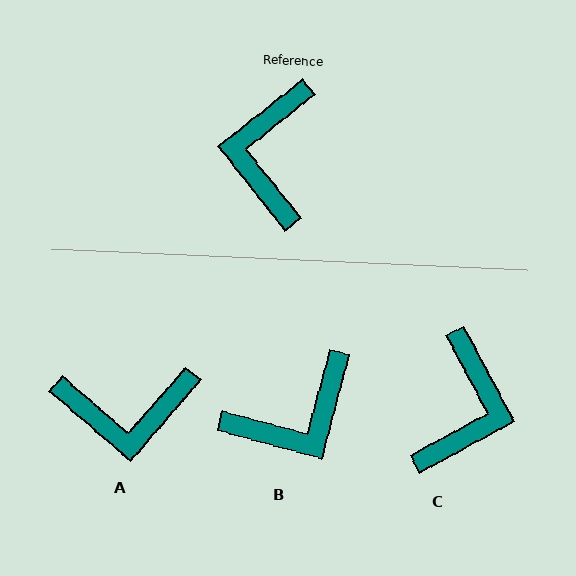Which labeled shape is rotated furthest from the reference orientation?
C, about 170 degrees away.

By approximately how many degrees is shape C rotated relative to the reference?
Approximately 170 degrees counter-clockwise.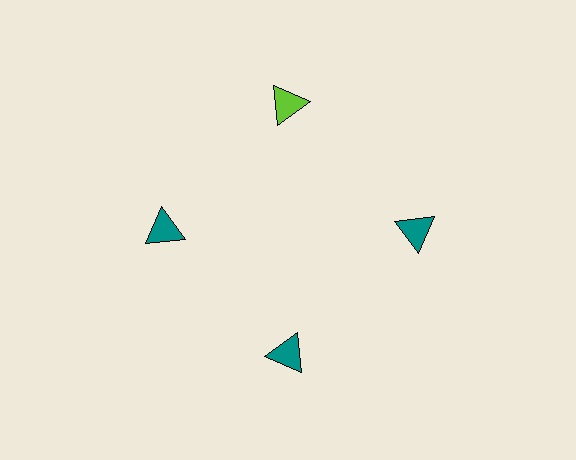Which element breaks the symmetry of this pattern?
The lime triangle at roughly the 12 o'clock position breaks the symmetry. All other shapes are teal triangles.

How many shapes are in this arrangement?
There are 4 shapes arranged in a ring pattern.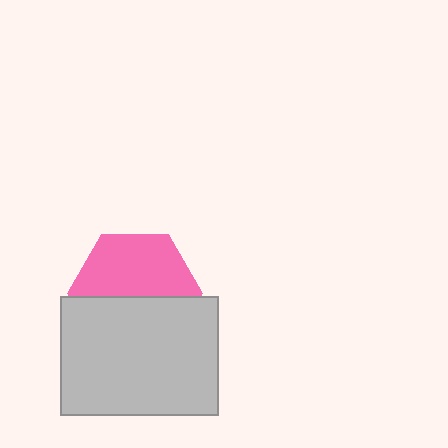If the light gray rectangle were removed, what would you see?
You would see the complete pink hexagon.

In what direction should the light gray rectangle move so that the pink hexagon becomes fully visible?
The light gray rectangle should move down. That is the shortest direction to clear the overlap and leave the pink hexagon fully visible.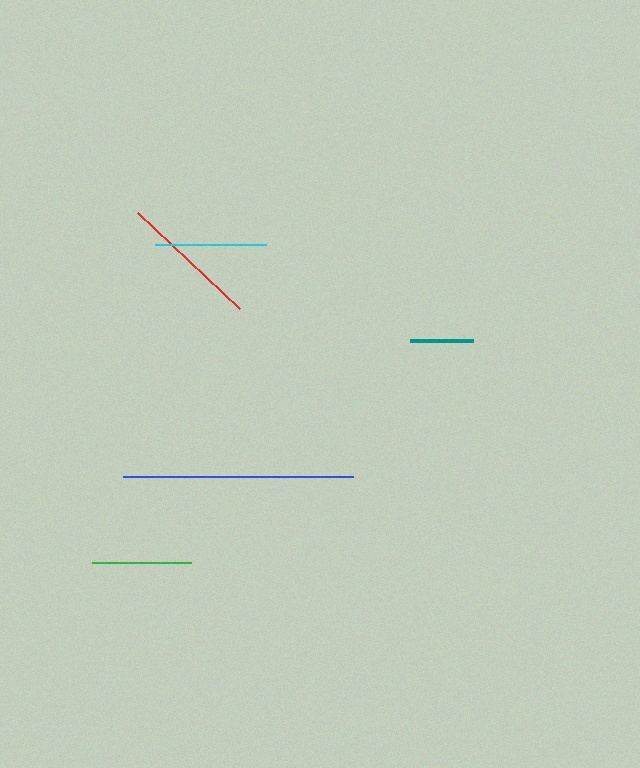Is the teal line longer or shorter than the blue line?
The blue line is longer than the teal line.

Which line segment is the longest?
The blue line is the longest at approximately 230 pixels.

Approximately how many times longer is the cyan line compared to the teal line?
The cyan line is approximately 1.8 times the length of the teal line.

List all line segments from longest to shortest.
From longest to shortest: blue, red, cyan, green, teal.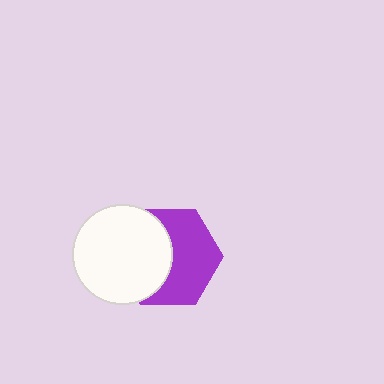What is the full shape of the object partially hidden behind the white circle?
The partially hidden object is a purple hexagon.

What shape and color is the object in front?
The object in front is a white circle.